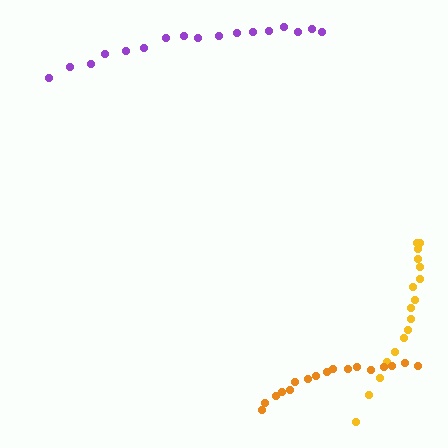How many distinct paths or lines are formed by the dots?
There are 3 distinct paths.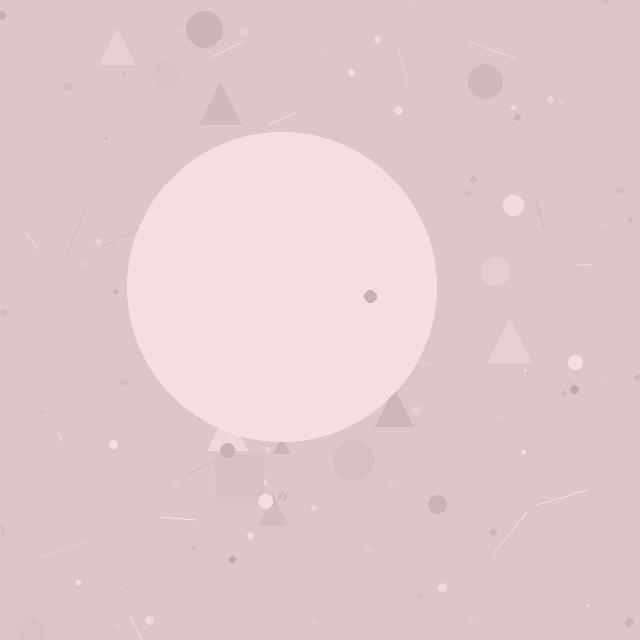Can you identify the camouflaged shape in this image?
The camouflaged shape is a circle.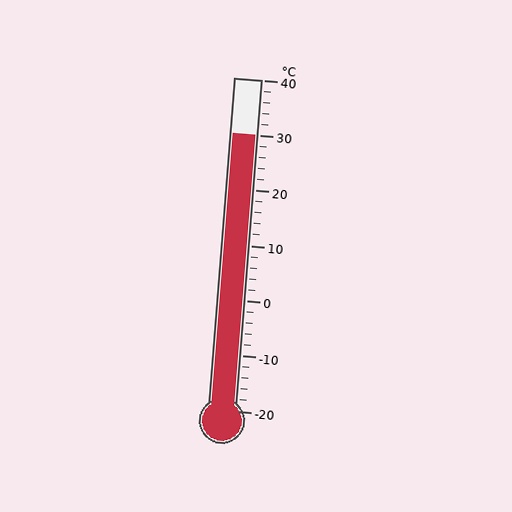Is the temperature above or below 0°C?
The temperature is above 0°C.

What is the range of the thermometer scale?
The thermometer scale ranges from -20°C to 40°C.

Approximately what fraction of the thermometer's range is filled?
The thermometer is filled to approximately 85% of its range.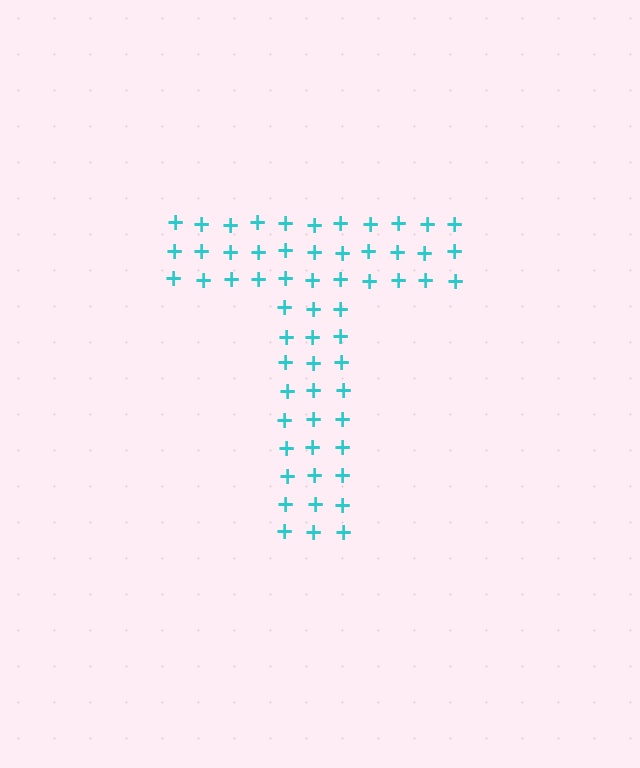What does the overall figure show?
The overall figure shows the letter T.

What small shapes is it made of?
It is made of small plus signs.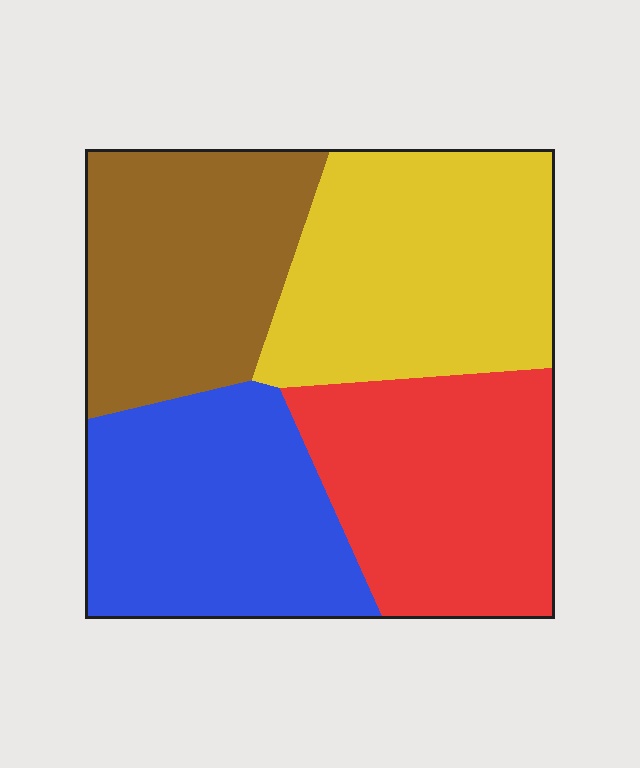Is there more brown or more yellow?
Yellow.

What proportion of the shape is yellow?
Yellow takes up about one quarter (1/4) of the shape.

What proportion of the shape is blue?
Blue takes up about one quarter (1/4) of the shape.